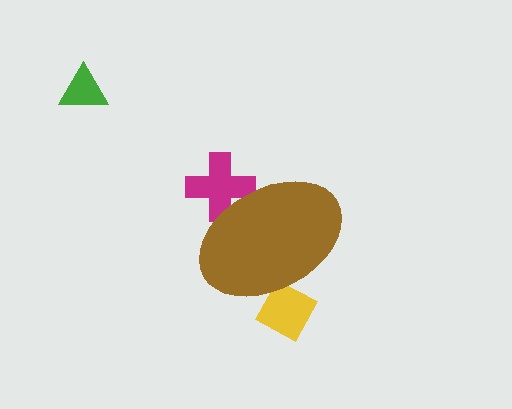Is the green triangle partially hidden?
No, the green triangle is fully visible.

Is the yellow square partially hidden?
Yes, the yellow square is partially hidden behind the brown ellipse.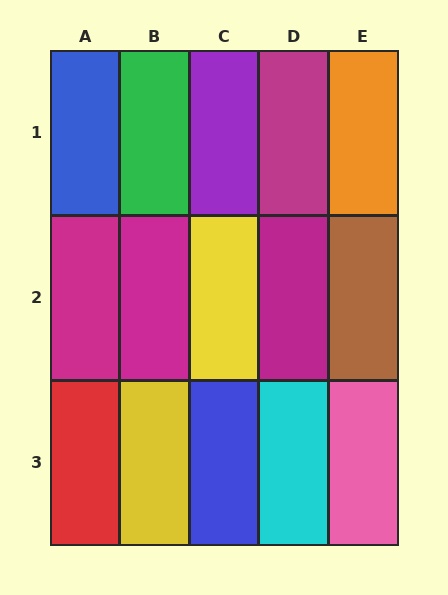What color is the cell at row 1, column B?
Green.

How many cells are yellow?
2 cells are yellow.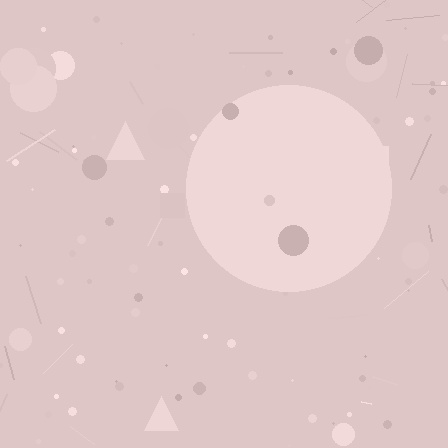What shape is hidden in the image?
A circle is hidden in the image.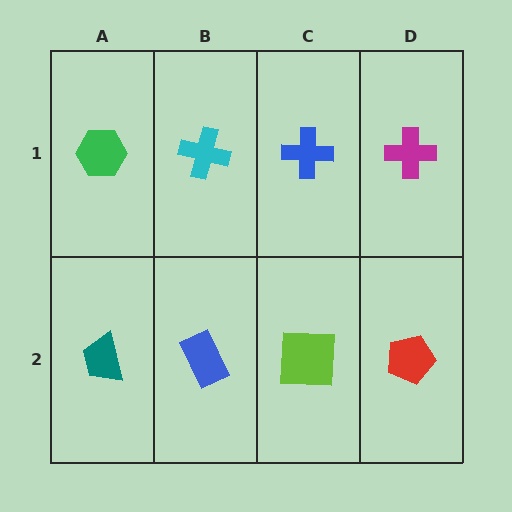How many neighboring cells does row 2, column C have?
3.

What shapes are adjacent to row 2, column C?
A blue cross (row 1, column C), a blue rectangle (row 2, column B), a red pentagon (row 2, column D).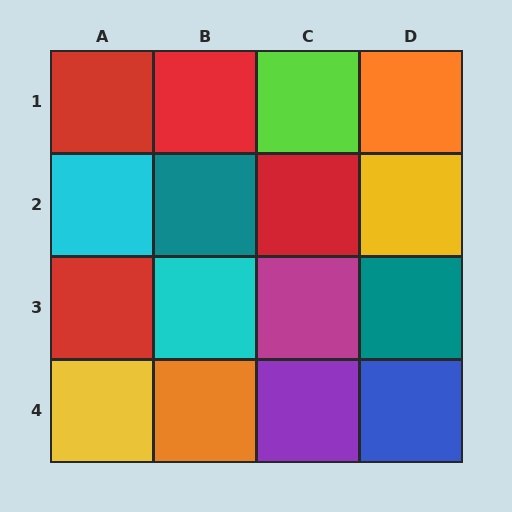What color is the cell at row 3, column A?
Red.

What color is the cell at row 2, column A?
Cyan.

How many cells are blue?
1 cell is blue.